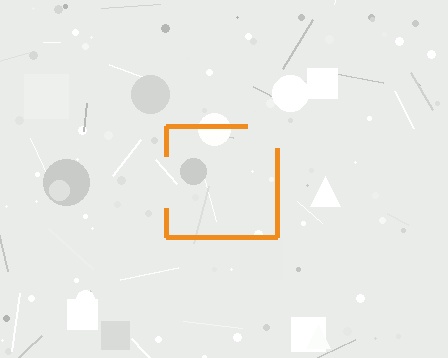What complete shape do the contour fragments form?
The contour fragments form a square.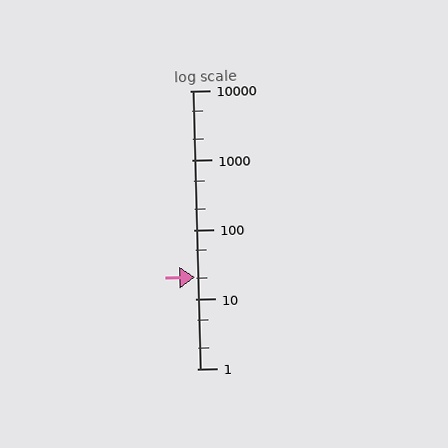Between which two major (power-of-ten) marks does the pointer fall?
The pointer is between 10 and 100.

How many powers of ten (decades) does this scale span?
The scale spans 4 decades, from 1 to 10000.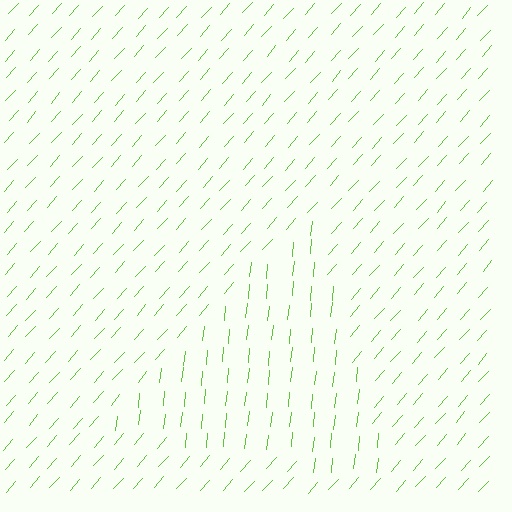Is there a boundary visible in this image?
Yes, there is a texture boundary formed by a change in line orientation.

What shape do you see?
I see a triangle.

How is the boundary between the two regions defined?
The boundary is defined purely by a change in line orientation (approximately 36 degrees difference). All lines are the same color and thickness.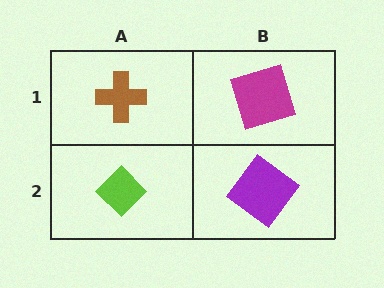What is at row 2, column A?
A lime diamond.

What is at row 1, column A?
A brown cross.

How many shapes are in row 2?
2 shapes.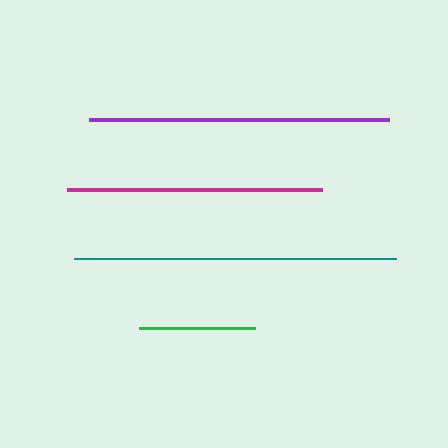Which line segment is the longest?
The teal line is the longest at approximately 322 pixels.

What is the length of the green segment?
The green segment is approximately 116 pixels long.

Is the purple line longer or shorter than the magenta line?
The purple line is longer than the magenta line.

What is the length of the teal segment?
The teal segment is approximately 322 pixels long.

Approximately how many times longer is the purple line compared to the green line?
The purple line is approximately 2.6 times the length of the green line.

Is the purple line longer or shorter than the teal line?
The teal line is longer than the purple line.